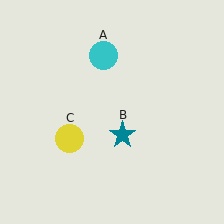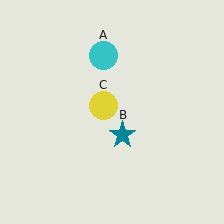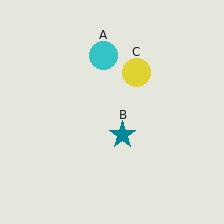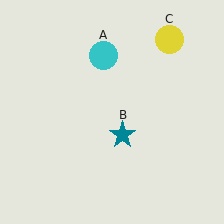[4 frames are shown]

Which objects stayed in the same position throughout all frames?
Cyan circle (object A) and teal star (object B) remained stationary.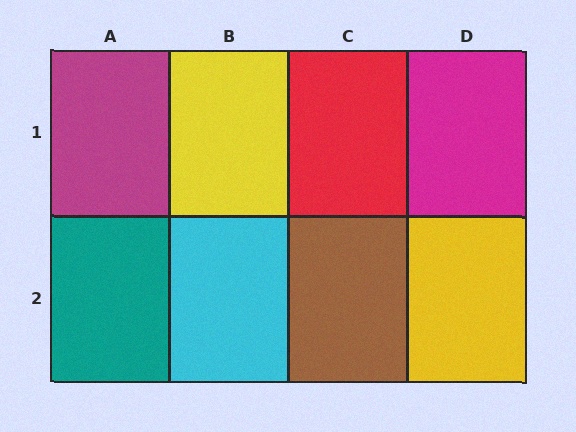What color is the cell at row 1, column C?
Red.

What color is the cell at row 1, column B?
Yellow.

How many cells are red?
1 cell is red.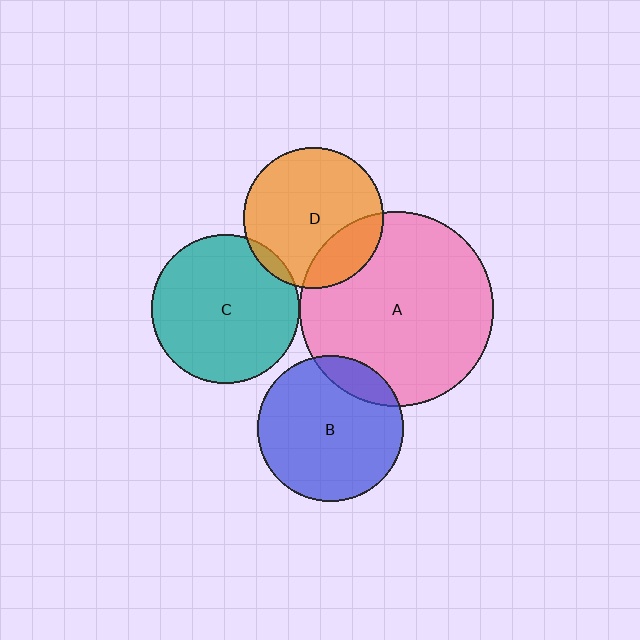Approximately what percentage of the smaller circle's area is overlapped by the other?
Approximately 20%.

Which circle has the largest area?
Circle A (pink).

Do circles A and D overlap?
Yes.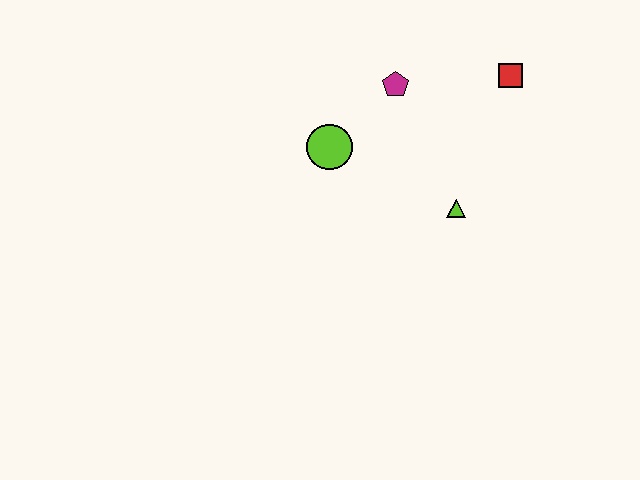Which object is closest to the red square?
The magenta pentagon is closest to the red square.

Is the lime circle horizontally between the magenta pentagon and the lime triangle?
No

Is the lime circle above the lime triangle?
Yes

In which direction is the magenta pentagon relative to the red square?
The magenta pentagon is to the left of the red square.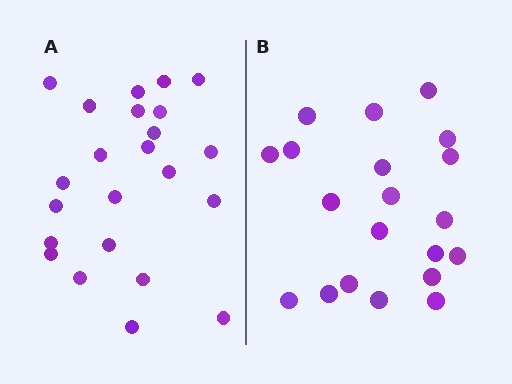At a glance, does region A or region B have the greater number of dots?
Region A (the left region) has more dots.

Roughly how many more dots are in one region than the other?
Region A has just a few more — roughly 2 or 3 more dots than region B.